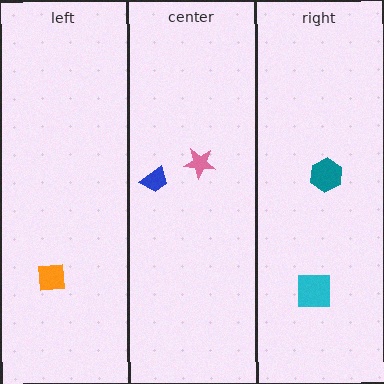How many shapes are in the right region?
2.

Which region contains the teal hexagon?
The right region.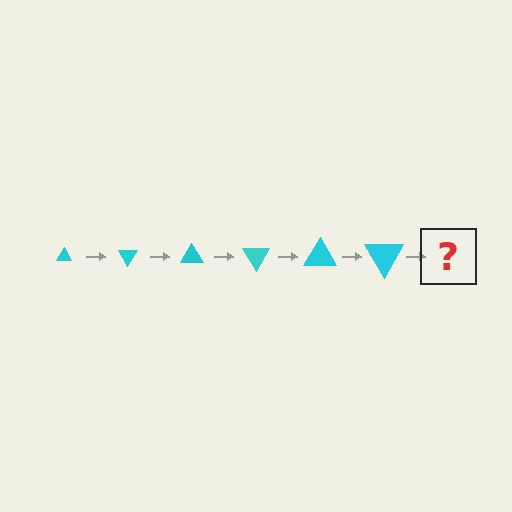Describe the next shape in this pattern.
It should be a triangle, larger than the previous one and rotated 360 degrees from the start.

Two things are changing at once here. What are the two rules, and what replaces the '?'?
The two rules are that the triangle grows larger each step and it rotates 60 degrees each step. The '?' should be a triangle, larger than the previous one and rotated 360 degrees from the start.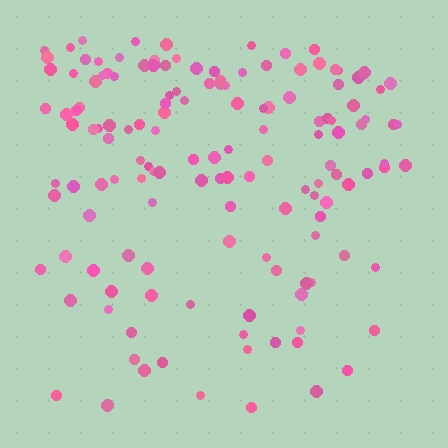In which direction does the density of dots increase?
From bottom to top, with the top side densest.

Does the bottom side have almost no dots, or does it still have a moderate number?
Still a moderate number, just noticeably fewer than the top.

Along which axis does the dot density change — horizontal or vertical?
Vertical.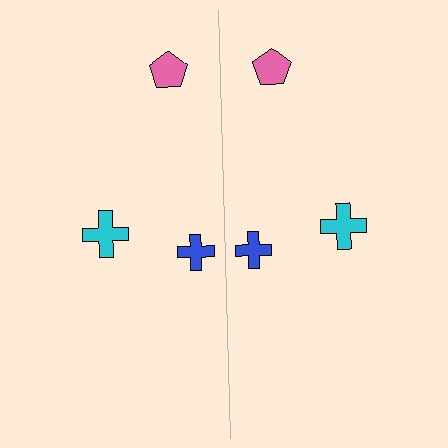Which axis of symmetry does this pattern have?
The pattern has a vertical axis of symmetry running through the center of the image.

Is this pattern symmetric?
Yes, this pattern has bilateral (reflection) symmetry.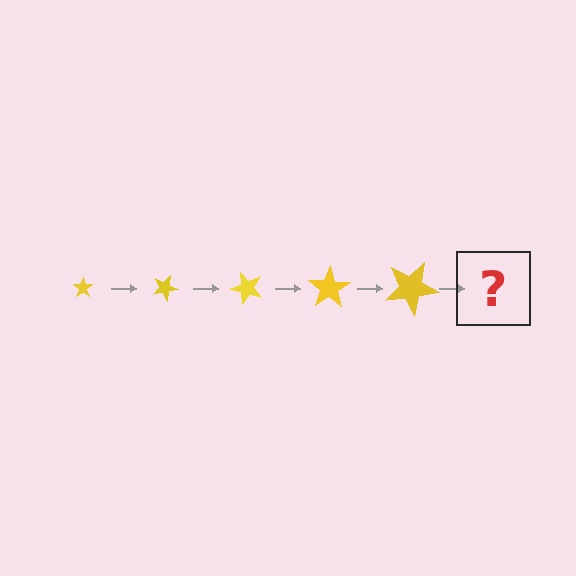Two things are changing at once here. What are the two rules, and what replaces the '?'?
The two rules are that the star grows larger each step and it rotates 25 degrees each step. The '?' should be a star, larger than the previous one and rotated 125 degrees from the start.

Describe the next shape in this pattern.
It should be a star, larger than the previous one and rotated 125 degrees from the start.